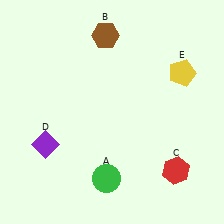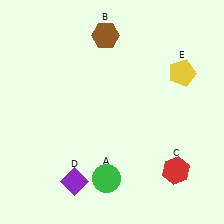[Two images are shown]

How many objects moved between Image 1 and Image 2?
1 object moved between the two images.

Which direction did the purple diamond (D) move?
The purple diamond (D) moved down.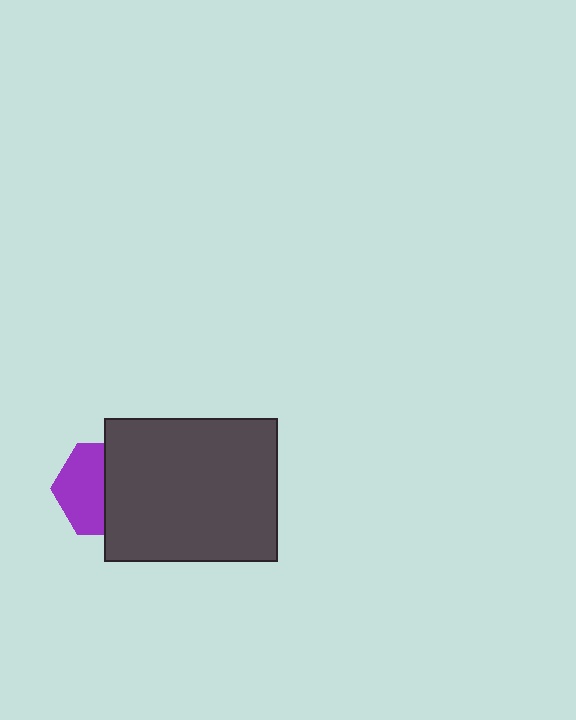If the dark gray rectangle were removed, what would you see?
You would see the complete purple hexagon.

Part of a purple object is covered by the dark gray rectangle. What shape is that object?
It is a hexagon.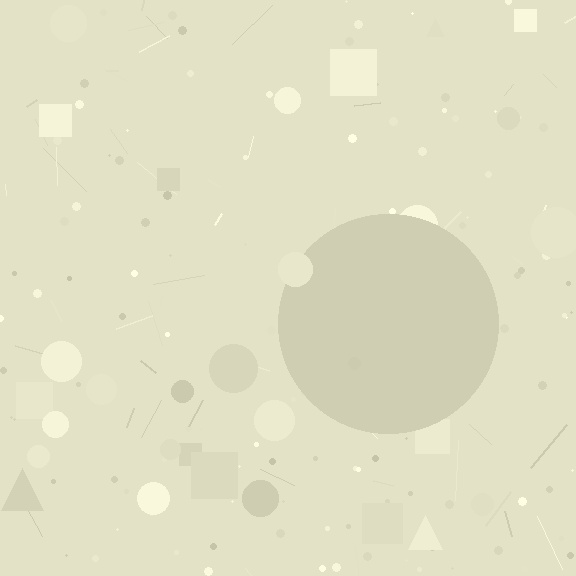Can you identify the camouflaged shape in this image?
The camouflaged shape is a circle.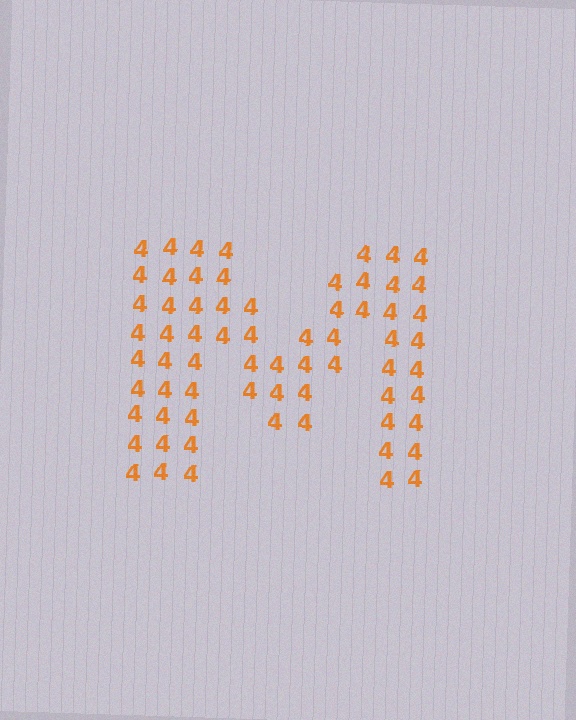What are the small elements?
The small elements are digit 4's.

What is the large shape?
The large shape is the letter M.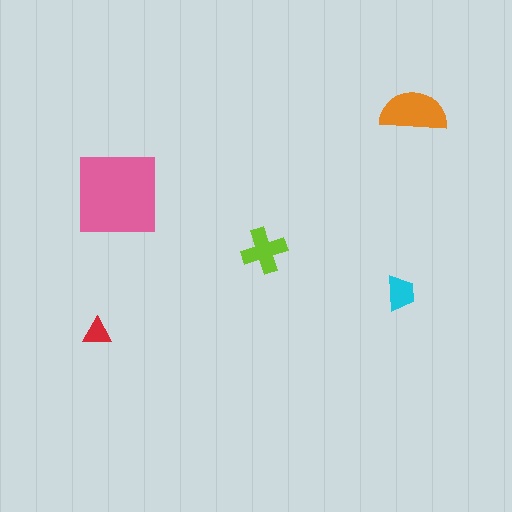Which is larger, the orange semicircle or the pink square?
The pink square.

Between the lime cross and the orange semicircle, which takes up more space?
The orange semicircle.